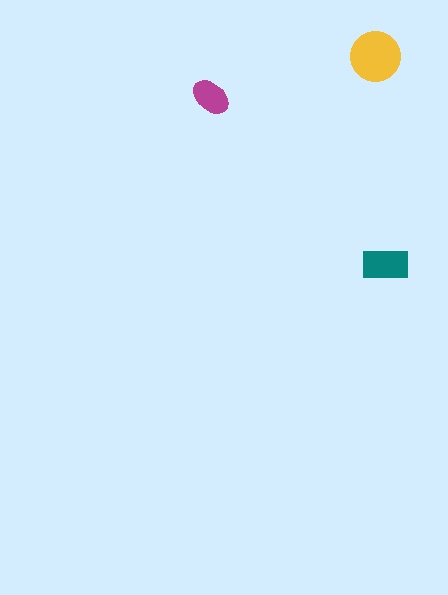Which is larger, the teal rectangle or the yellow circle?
The yellow circle.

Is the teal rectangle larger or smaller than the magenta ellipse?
Larger.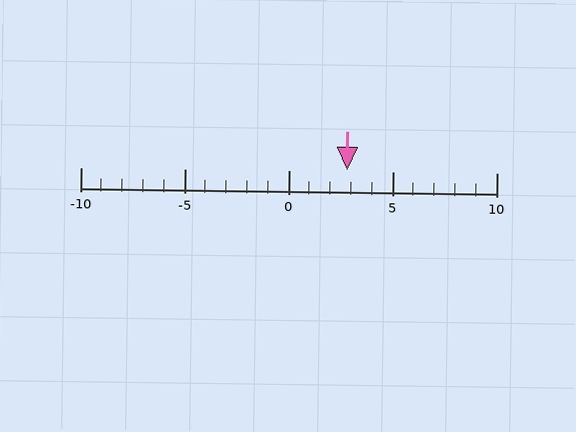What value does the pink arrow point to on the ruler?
The pink arrow points to approximately 3.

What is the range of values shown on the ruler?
The ruler shows values from -10 to 10.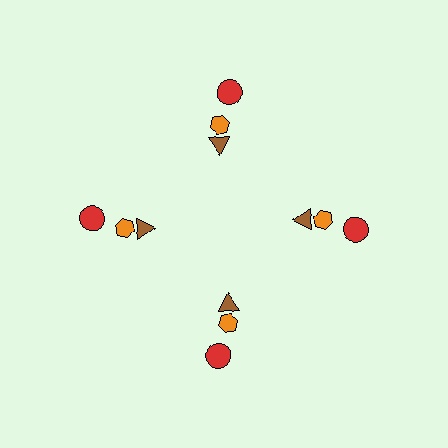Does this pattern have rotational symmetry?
Yes, this pattern has 4-fold rotational symmetry. It looks the same after rotating 90 degrees around the center.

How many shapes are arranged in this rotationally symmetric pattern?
There are 12 shapes, arranged in 4 groups of 3.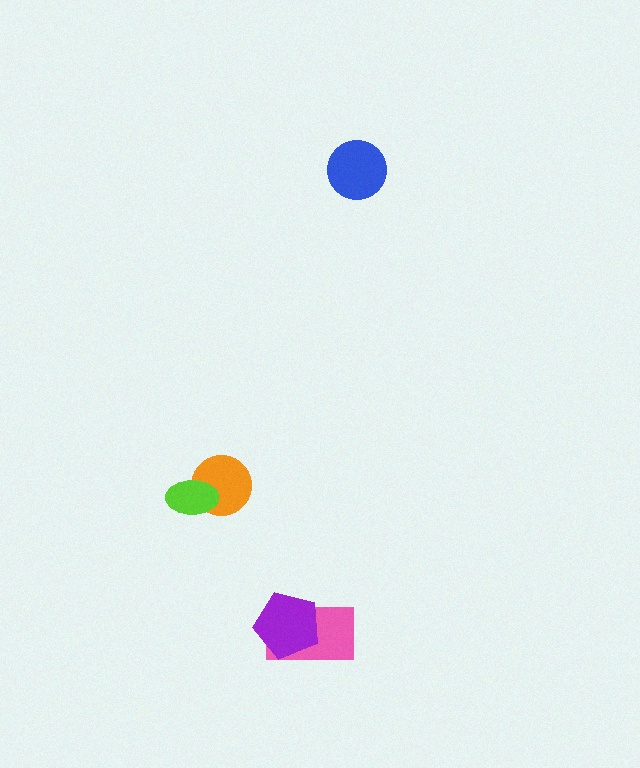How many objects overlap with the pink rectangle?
1 object overlaps with the pink rectangle.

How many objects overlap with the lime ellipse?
1 object overlaps with the lime ellipse.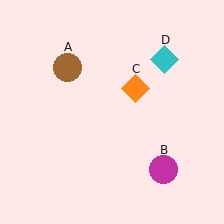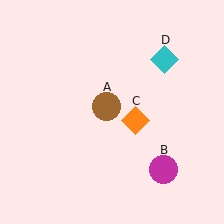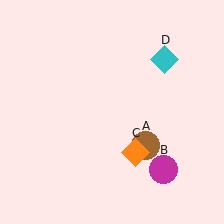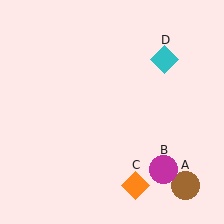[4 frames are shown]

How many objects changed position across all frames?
2 objects changed position: brown circle (object A), orange diamond (object C).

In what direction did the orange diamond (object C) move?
The orange diamond (object C) moved down.